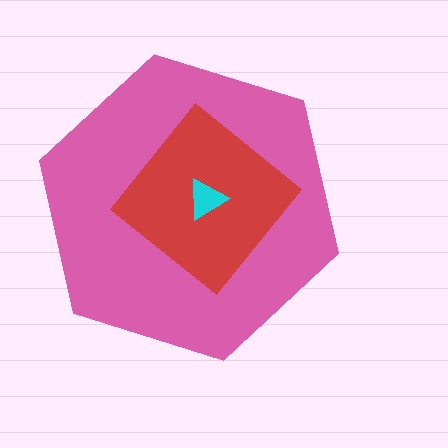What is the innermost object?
The cyan triangle.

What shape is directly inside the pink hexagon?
The red diamond.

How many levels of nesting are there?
3.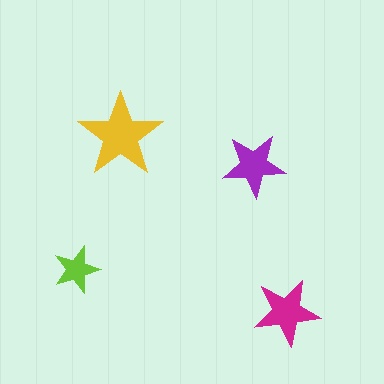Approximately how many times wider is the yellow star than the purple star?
About 1.5 times wider.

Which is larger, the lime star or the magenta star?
The magenta one.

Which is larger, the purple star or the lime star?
The purple one.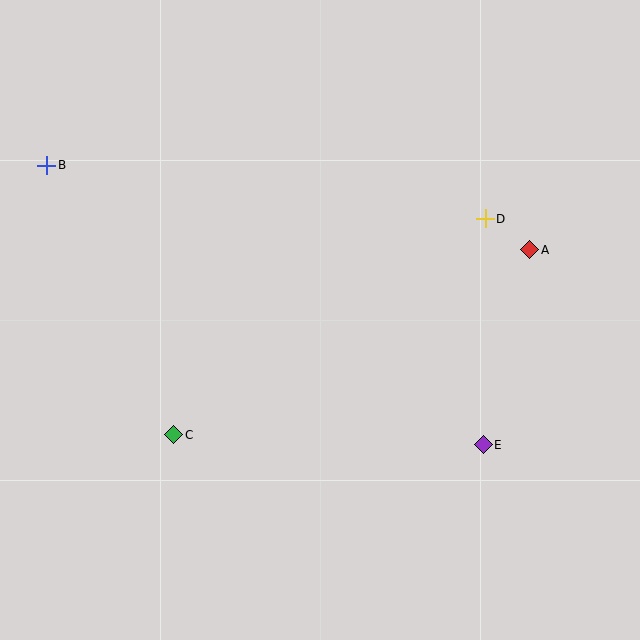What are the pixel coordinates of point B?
Point B is at (47, 165).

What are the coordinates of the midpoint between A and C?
The midpoint between A and C is at (352, 342).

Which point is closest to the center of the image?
Point C at (174, 435) is closest to the center.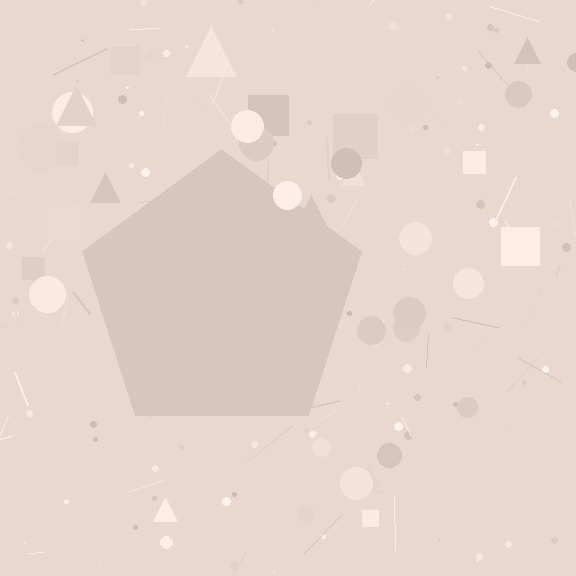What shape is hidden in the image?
A pentagon is hidden in the image.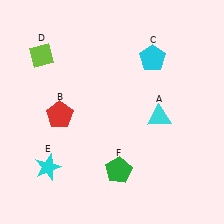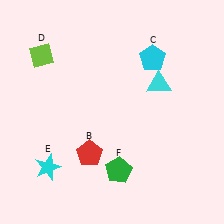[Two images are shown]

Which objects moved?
The objects that moved are: the cyan triangle (A), the red pentagon (B).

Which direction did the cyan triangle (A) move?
The cyan triangle (A) moved up.